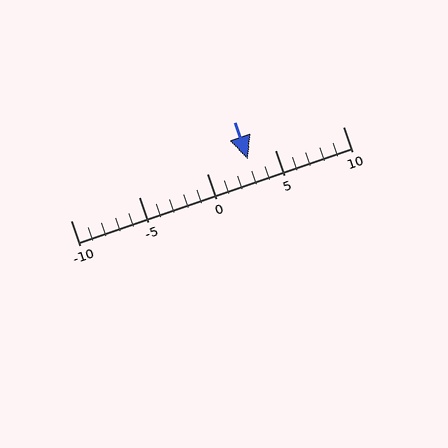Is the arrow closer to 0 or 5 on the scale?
The arrow is closer to 5.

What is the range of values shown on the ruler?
The ruler shows values from -10 to 10.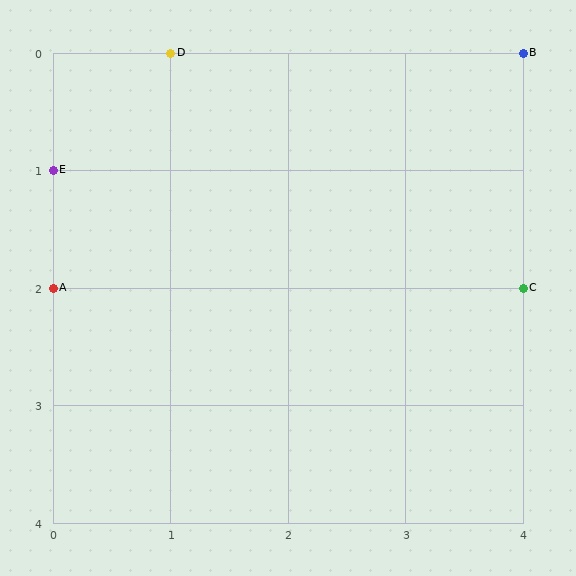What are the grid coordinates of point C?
Point C is at grid coordinates (4, 2).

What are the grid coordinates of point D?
Point D is at grid coordinates (1, 0).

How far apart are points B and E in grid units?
Points B and E are 4 columns and 1 row apart (about 4.1 grid units diagonally).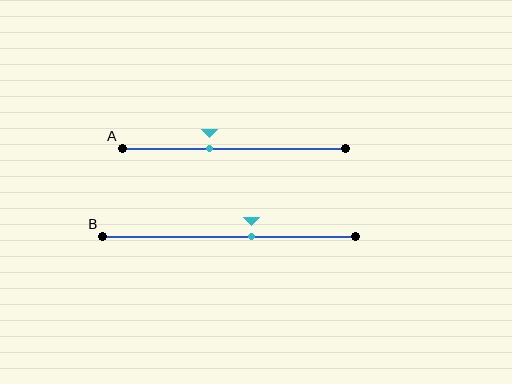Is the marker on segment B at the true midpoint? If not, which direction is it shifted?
No, the marker on segment B is shifted to the right by about 9% of the segment length.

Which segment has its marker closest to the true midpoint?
Segment B has its marker closest to the true midpoint.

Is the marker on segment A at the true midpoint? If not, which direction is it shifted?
No, the marker on segment A is shifted to the left by about 11% of the segment length.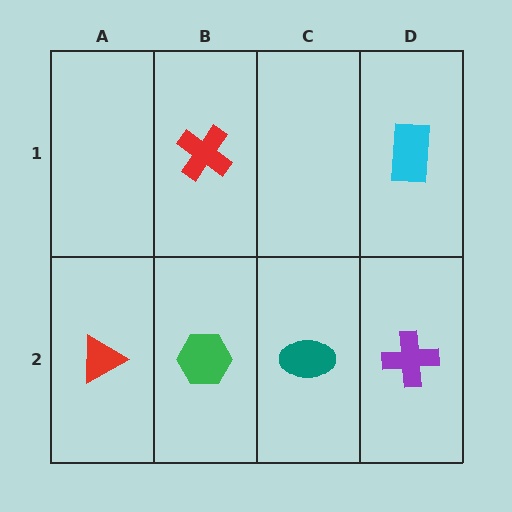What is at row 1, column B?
A red cross.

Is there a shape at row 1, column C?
No, that cell is empty.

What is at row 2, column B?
A green hexagon.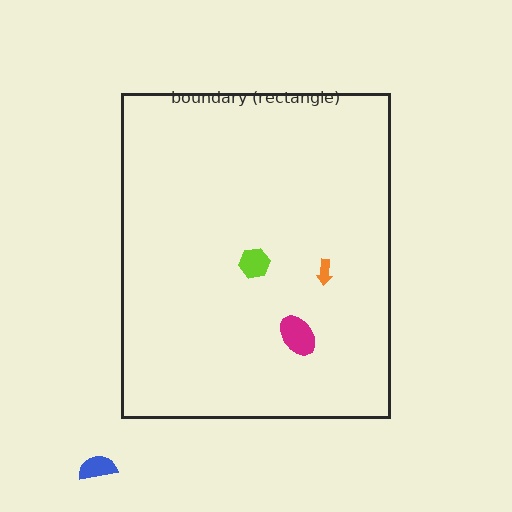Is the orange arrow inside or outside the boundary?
Inside.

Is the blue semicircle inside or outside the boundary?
Outside.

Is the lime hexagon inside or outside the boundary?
Inside.